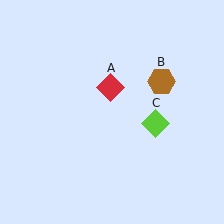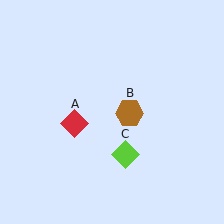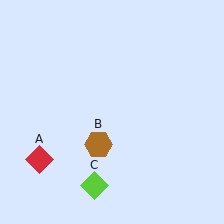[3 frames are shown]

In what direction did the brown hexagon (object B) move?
The brown hexagon (object B) moved down and to the left.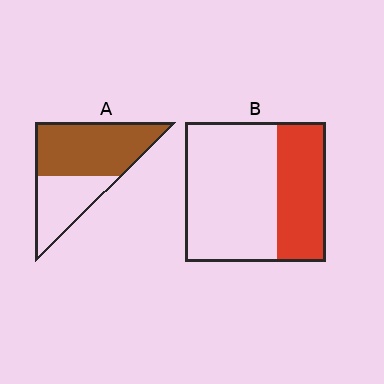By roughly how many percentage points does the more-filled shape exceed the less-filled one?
By roughly 25 percentage points (A over B).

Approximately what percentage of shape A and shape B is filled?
A is approximately 60% and B is approximately 35%.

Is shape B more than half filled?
No.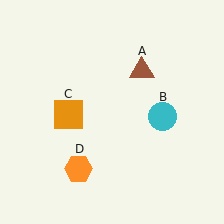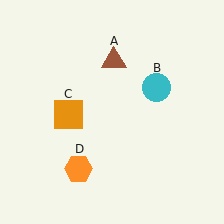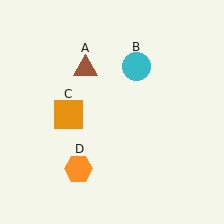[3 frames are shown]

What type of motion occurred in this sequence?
The brown triangle (object A), cyan circle (object B) rotated counterclockwise around the center of the scene.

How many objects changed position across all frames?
2 objects changed position: brown triangle (object A), cyan circle (object B).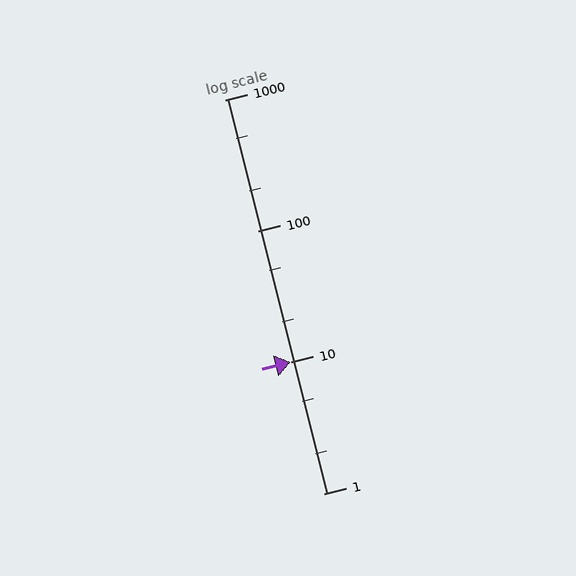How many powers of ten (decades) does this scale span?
The scale spans 3 decades, from 1 to 1000.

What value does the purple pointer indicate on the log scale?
The pointer indicates approximately 10.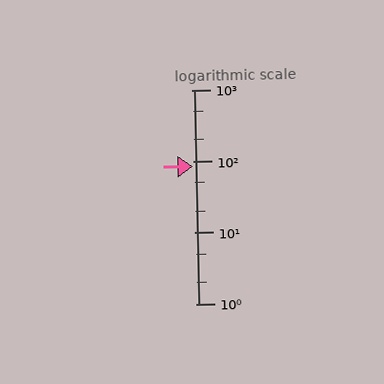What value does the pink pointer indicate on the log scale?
The pointer indicates approximately 84.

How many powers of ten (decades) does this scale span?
The scale spans 3 decades, from 1 to 1000.